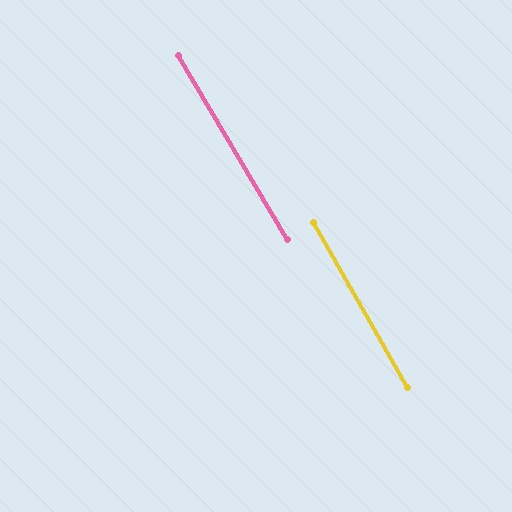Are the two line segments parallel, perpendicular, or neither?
Parallel — their directions differ by only 0.8°.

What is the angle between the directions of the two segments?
Approximately 1 degree.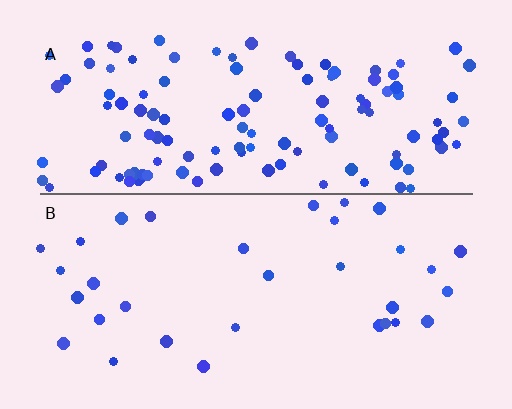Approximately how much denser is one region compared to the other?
Approximately 3.7× — region A over region B.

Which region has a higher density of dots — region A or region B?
A (the top).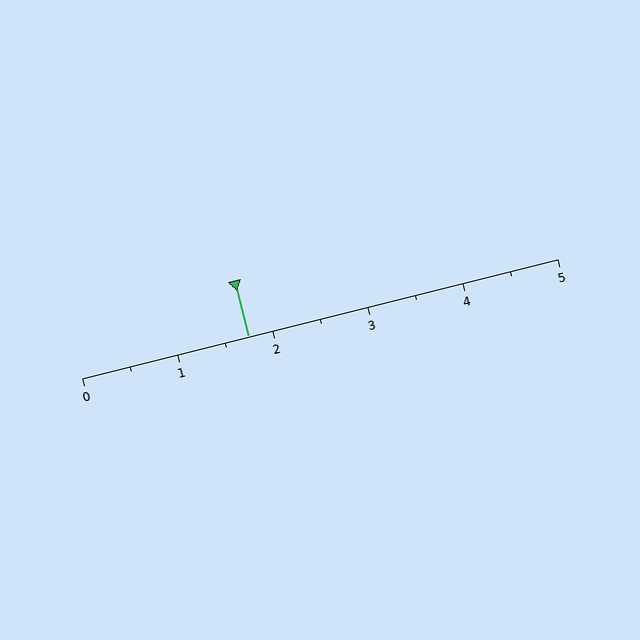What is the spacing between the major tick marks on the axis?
The major ticks are spaced 1 apart.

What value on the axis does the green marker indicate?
The marker indicates approximately 1.8.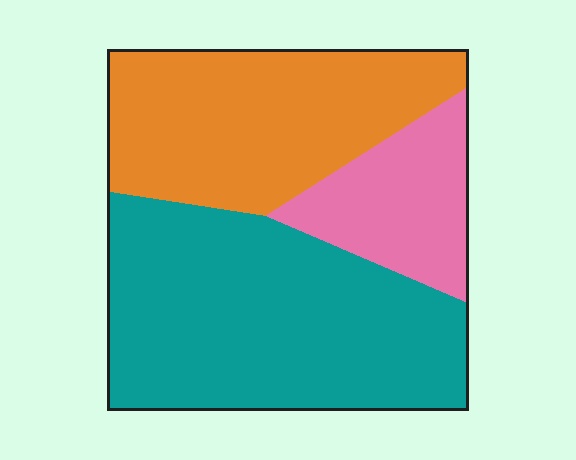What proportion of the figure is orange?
Orange takes up about one third (1/3) of the figure.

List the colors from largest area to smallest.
From largest to smallest: teal, orange, pink.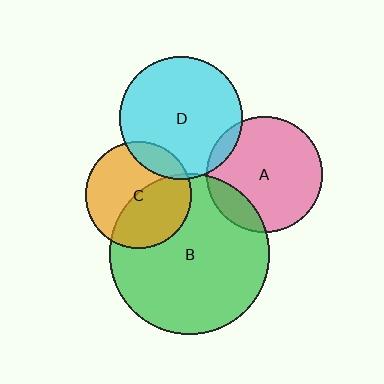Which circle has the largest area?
Circle B (green).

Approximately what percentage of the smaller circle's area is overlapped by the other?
Approximately 10%.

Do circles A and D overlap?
Yes.